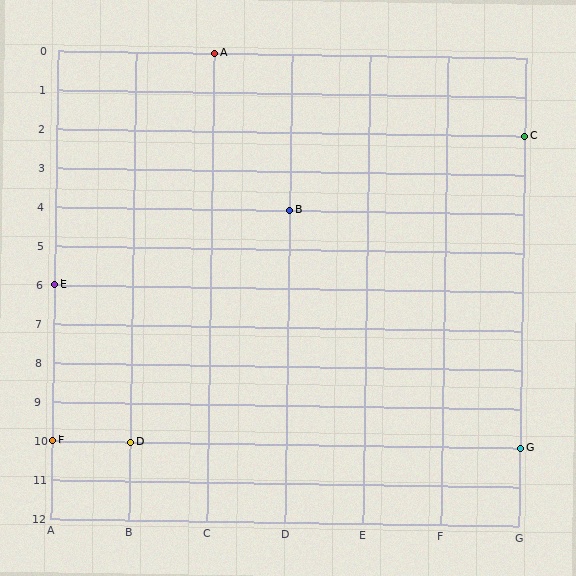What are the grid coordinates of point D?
Point D is at grid coordinates (B, 10).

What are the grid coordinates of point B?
Point B is at grid coordinates (D, 4).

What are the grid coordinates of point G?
Point G is at grid coordinates (G, 10).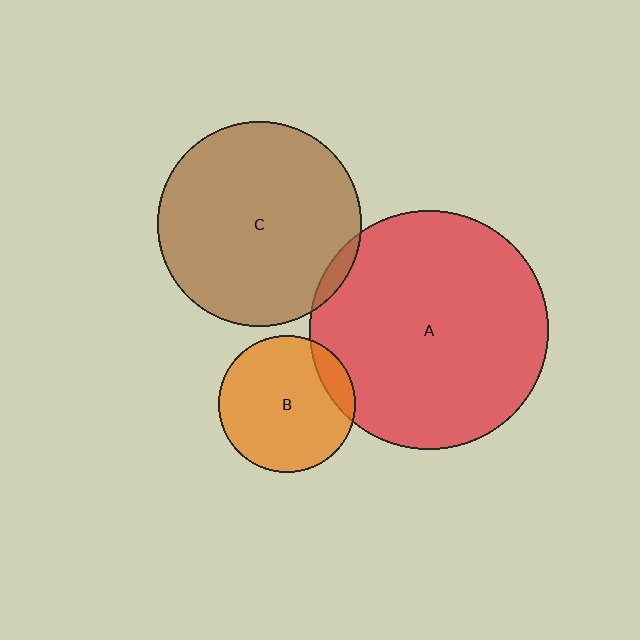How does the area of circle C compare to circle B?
Approximately 2.2 times.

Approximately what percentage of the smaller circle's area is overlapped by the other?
Approximately 10%.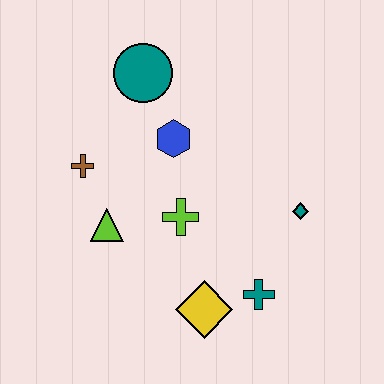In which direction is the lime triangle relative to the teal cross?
The lime triangle is to the left of the teal cross.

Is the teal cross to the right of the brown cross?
Yes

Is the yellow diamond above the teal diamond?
No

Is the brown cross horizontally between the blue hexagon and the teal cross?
No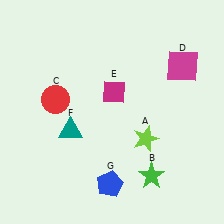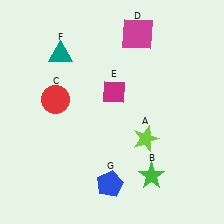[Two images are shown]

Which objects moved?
The objects that moved are: the magenta square (D), the teal triangle (F).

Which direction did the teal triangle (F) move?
The teal triangle (F) moved up.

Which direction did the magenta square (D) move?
The magenta square (D) moved left.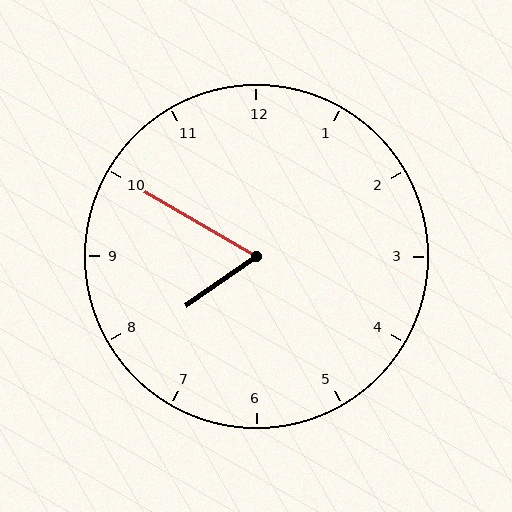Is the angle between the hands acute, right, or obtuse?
It is acute.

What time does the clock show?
7:50.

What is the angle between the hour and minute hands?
Approximately 65 degrees.